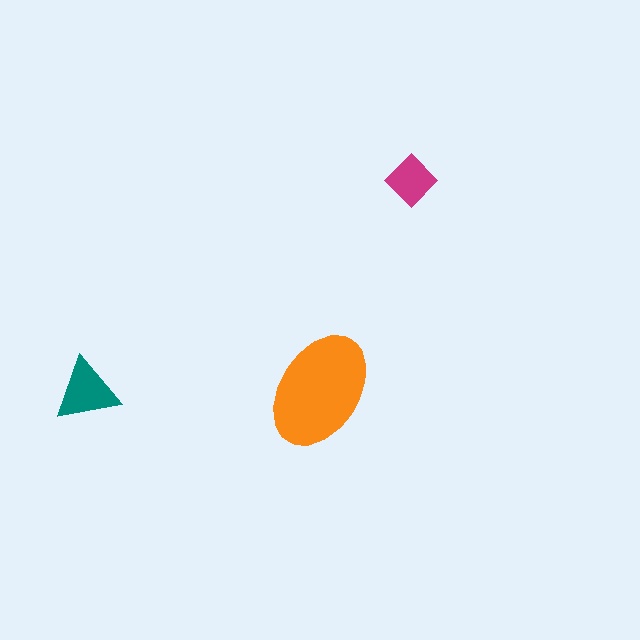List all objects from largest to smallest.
The orange ellipse, the teal triangle, the magenta diamond.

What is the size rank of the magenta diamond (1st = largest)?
3rd.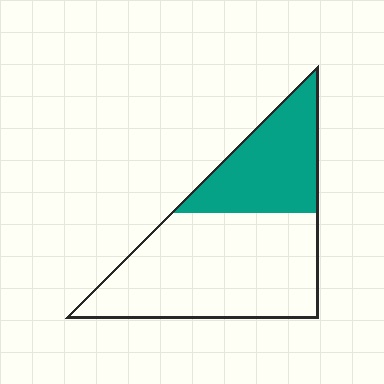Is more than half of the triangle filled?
No.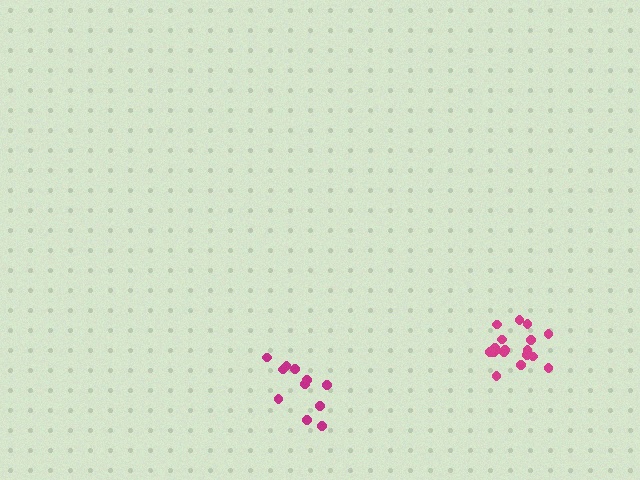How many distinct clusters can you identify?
There are 2 distinct clusters.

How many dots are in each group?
Group 1: 17 dots, Group 2: 11 dots (28 total).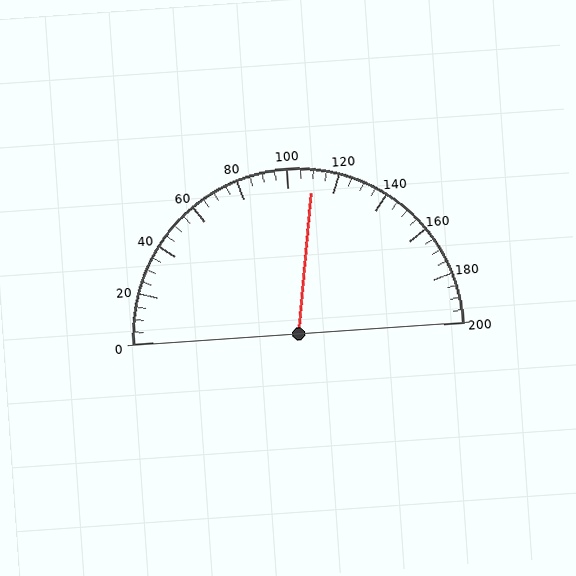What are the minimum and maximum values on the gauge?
The gauge ranges from 0 to 200.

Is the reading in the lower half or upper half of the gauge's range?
The reading is in the upper half of the range (0 to 200).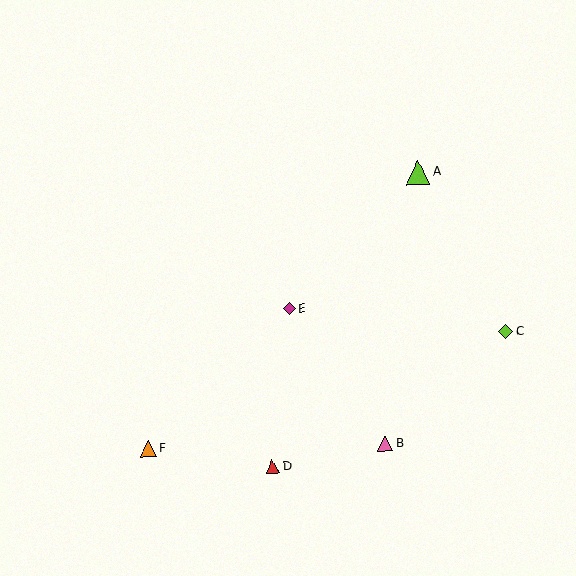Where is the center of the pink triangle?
The center of the pink triangle is at (385, 443).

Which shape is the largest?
The lime triangle (labeled A) is the largest.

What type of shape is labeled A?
Shape A is a lime triangle.